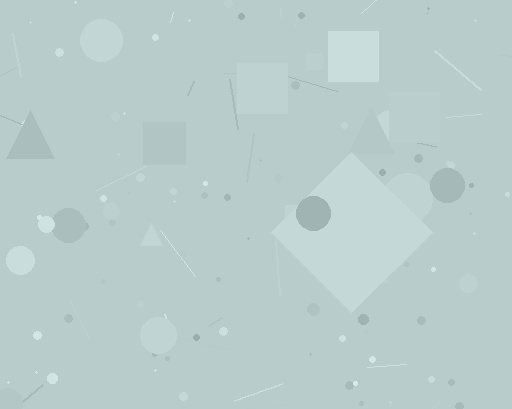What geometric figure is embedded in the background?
A diamond is embedded in the background.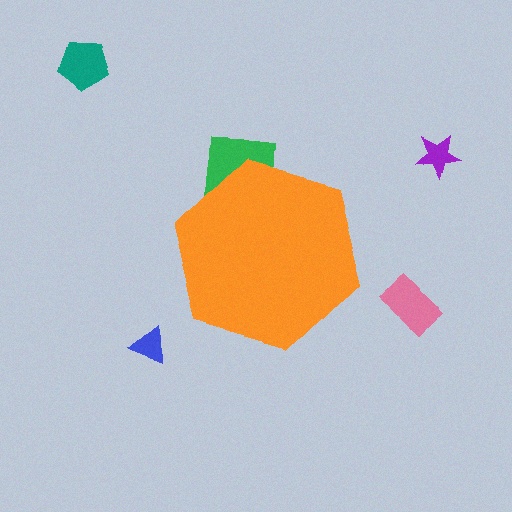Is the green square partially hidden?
Yes, the green square is partially hidden behind the orange hexagon.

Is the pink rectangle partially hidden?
No, the pink rectangle is fully visible.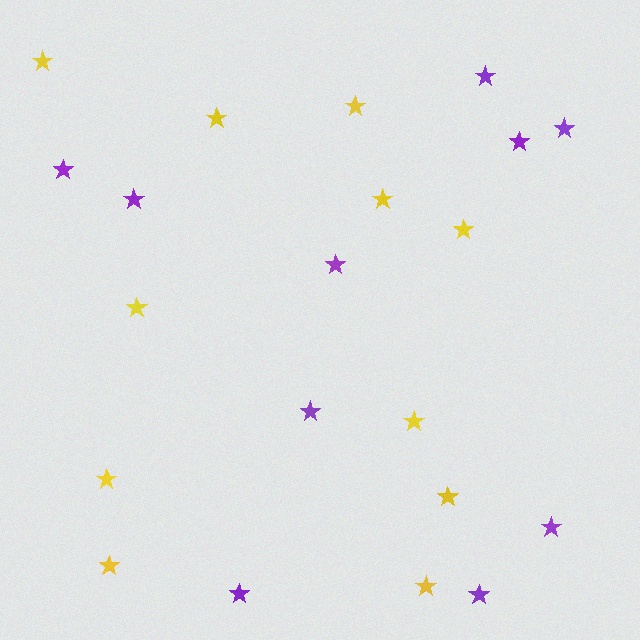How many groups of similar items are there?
There are 2 groups: one group of purple stars (10) and one group of yellow stars (11).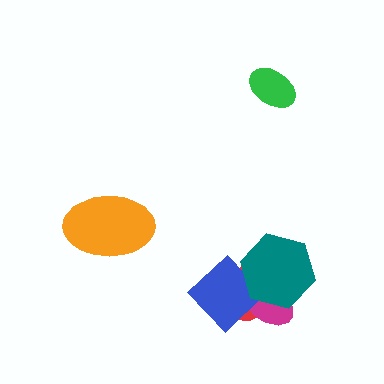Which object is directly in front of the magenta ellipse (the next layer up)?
The blue diamond is directly in front of the magenta ellipse.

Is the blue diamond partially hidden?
Yes, it is partially covered by another shape.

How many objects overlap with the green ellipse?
0 objects overlap with the green ellipse.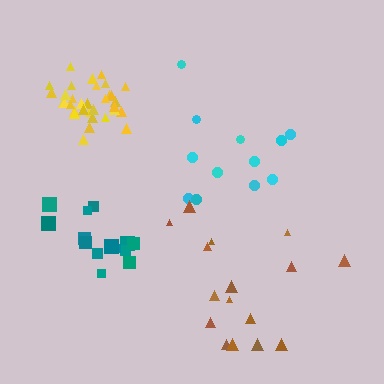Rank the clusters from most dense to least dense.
yellow, teal, brown, cyan.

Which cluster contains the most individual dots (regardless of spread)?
Yellow (33).